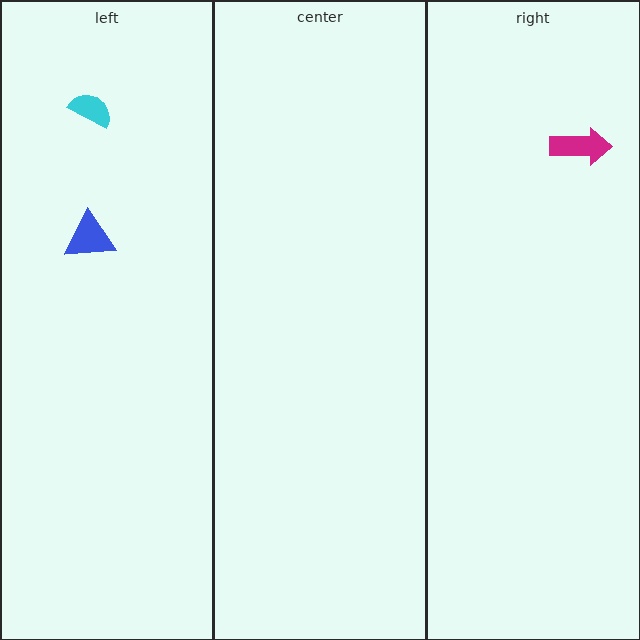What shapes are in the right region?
The magenta arrow.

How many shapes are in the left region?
2.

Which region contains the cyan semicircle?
The left region.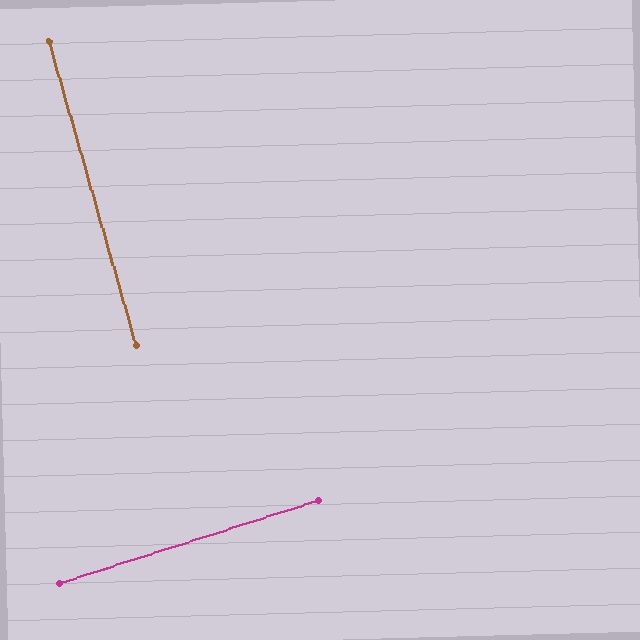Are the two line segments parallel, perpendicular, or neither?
Perpendicular — they meet at approximately 88°.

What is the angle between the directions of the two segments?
Approximately 88 degrees.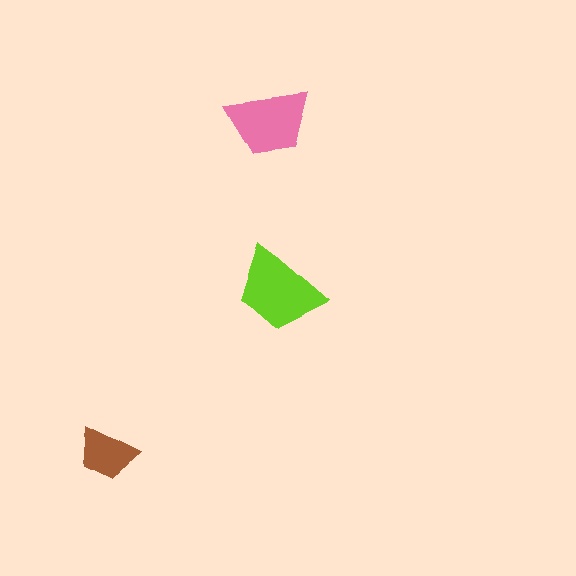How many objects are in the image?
There are 3 objects in the image.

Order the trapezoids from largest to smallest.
the lime one, the pink one, the brown one.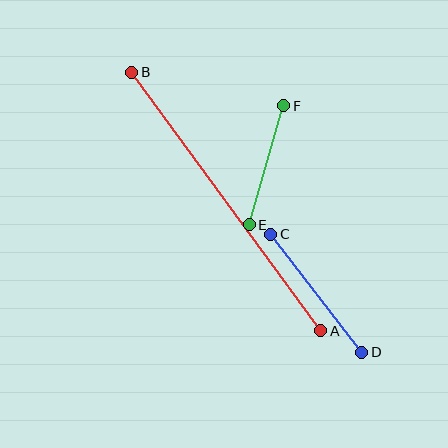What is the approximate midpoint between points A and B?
The midpoint is at approximately (226, 202) pixels.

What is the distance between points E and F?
The distance is approximately 124 pixels.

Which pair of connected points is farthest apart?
Points A and B are farthest apart.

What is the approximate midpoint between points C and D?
The midpoint is at approximately (316, 293) pixels.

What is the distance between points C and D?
The distance is approximately 149 pixels.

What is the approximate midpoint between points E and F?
The midpoint is at approximately (267, 165) pixels.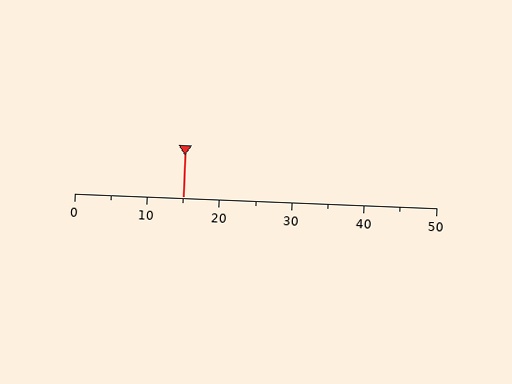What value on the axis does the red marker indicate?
The marker indicates approximately 15.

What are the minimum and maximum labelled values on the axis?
The axis runs from 0 to 50.